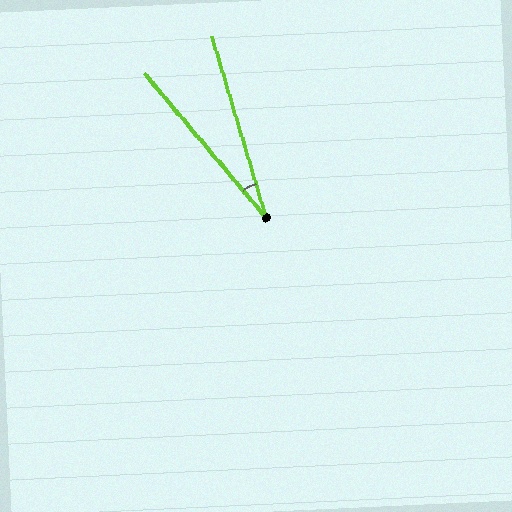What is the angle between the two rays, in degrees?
Approximately 23 degrees.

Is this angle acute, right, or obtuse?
It is acute.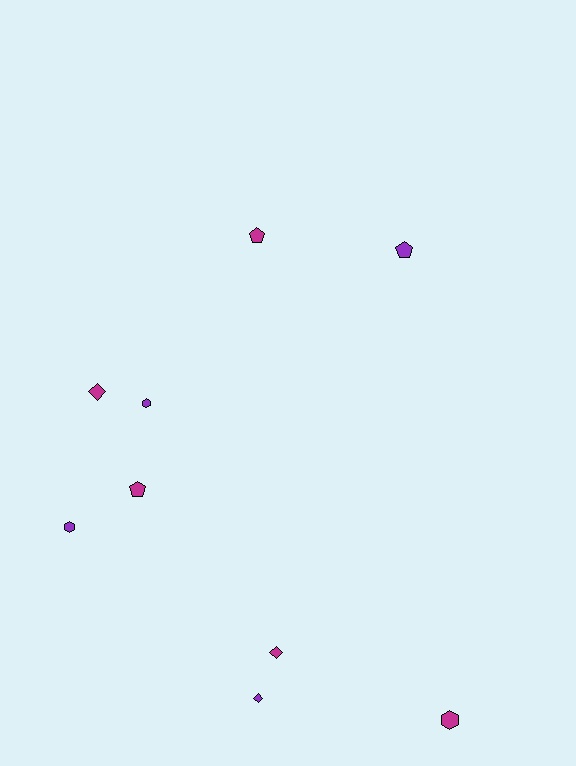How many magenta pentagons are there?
There are 2 magenta pentagons.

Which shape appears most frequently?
Hexagon, with 3 objects.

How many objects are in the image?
There are 9 objects.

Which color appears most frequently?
Magenta, with 5 objects.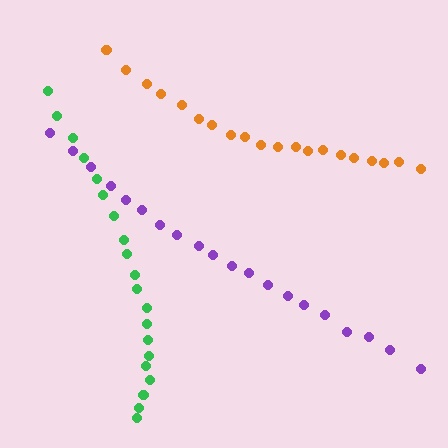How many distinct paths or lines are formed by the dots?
There are 3 distinct paths.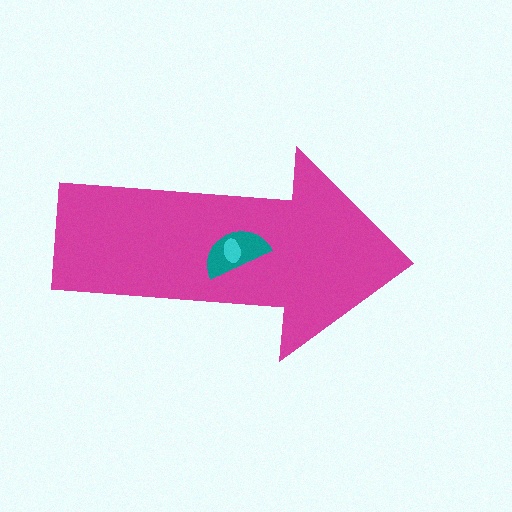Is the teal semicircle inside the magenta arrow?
Yes.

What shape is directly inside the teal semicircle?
The cyan ellipse.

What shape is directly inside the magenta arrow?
The teal semicircle.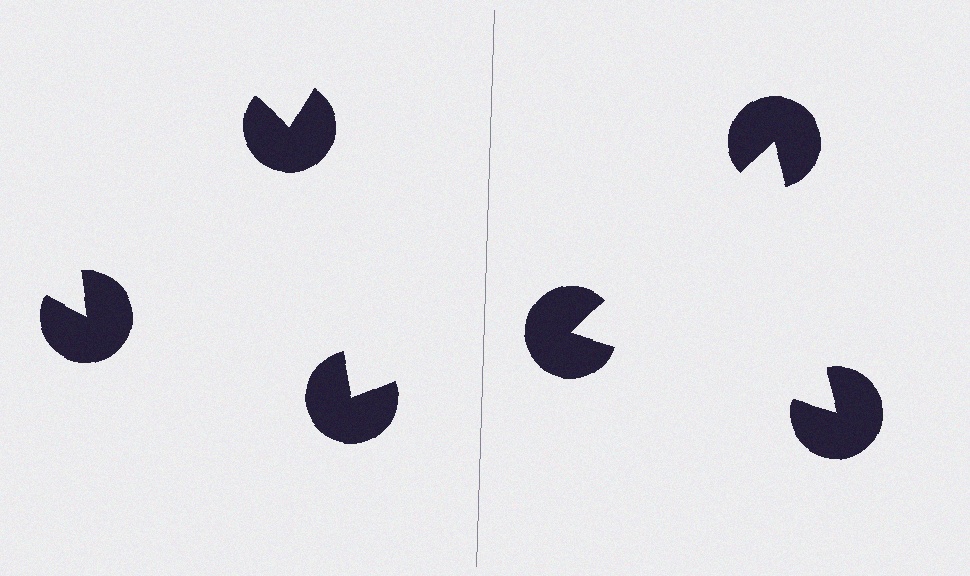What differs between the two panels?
The pac-man discs are positioned identically on both sides; only the wedge orientations differ. On the right they align to a triangle; on the left they are misaligned.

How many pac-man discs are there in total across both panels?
6 — 3 on each side.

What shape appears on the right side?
An illusory triangle.